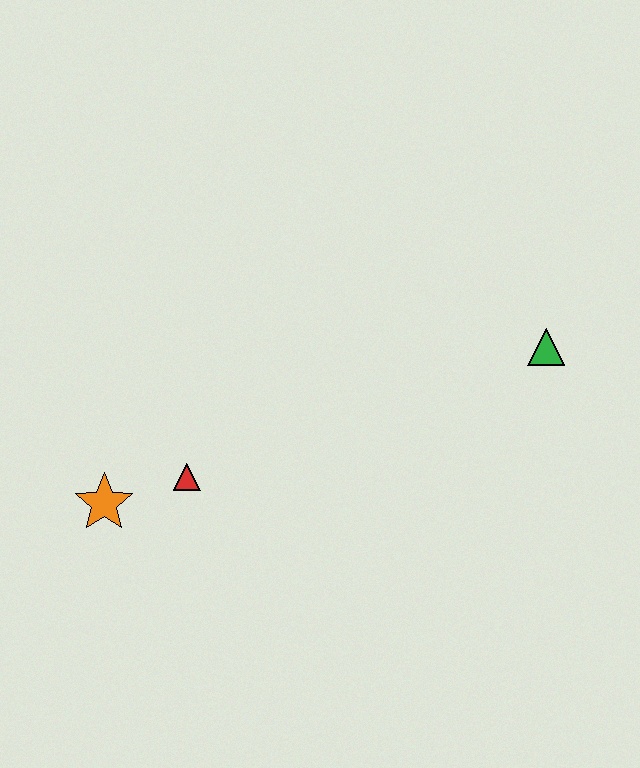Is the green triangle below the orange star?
No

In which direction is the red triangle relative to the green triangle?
The red triangle is to the left of the green triangle.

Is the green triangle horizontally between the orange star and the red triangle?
No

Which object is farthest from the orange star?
The green triangle is farthest from the orange star.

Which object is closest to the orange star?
The red triangle is closest to the orange star.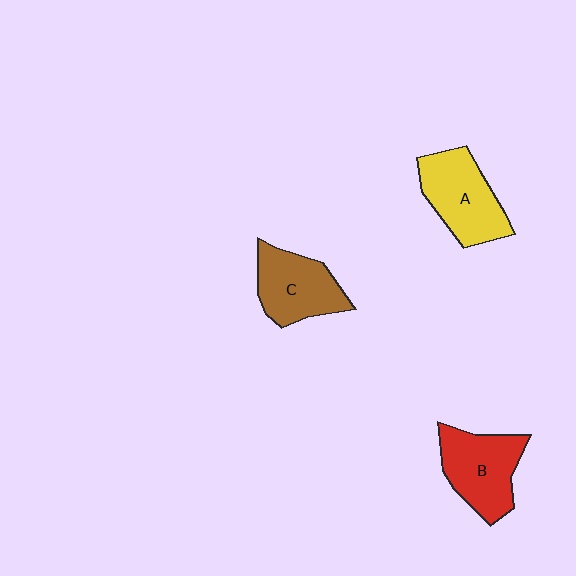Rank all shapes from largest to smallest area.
From largest to smallest: A (yellow), B (red), C (brown).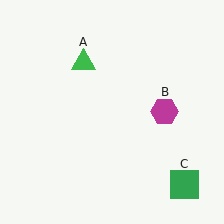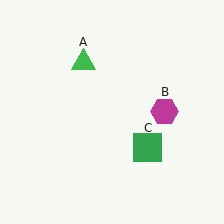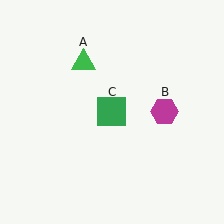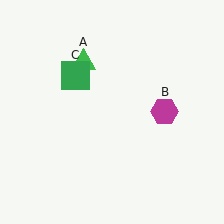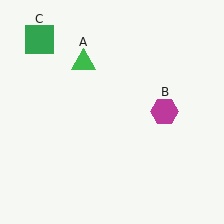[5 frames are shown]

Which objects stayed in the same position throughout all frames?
Green triangle (object A) and magenta hexagon (object B) remained stationary.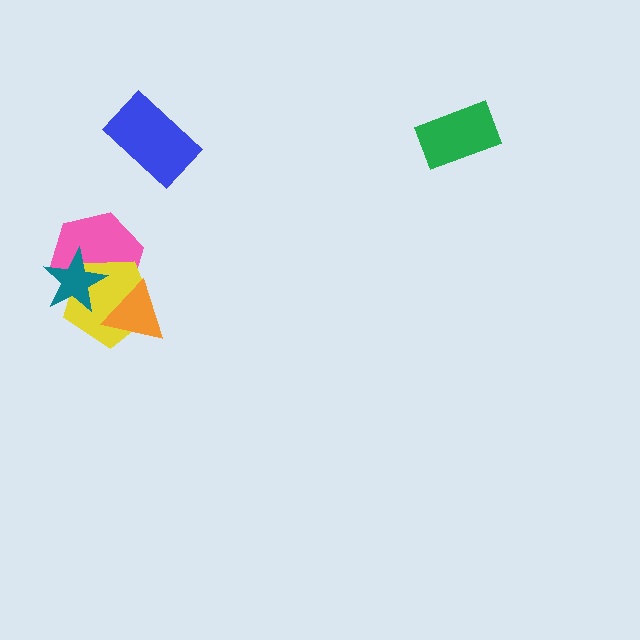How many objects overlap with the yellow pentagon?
3 objects overlap with the yellow pentagon.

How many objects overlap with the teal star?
2 objects overlap with the teal star.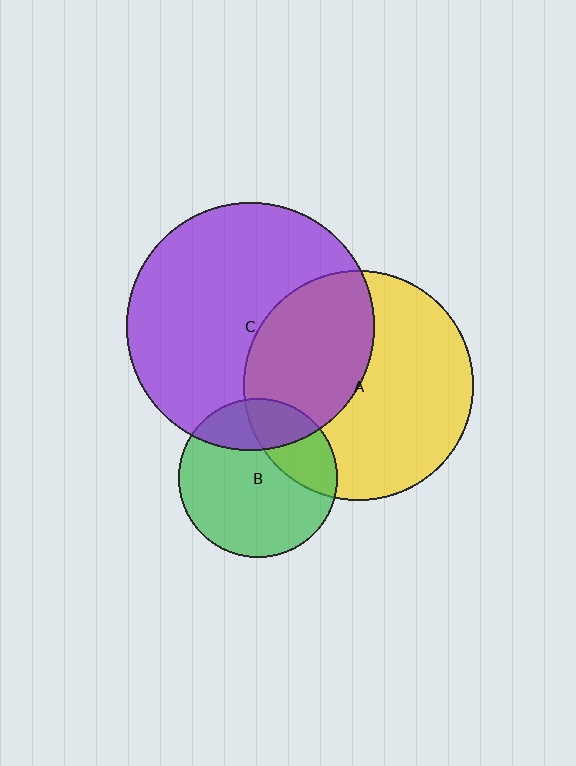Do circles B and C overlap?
Yes.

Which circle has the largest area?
Circle C (purple).